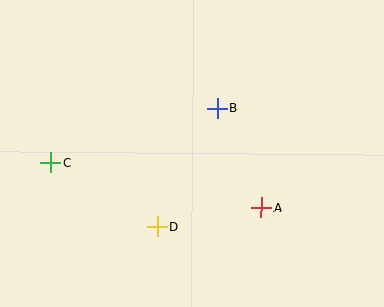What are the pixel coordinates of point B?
Point B is at (217, 109).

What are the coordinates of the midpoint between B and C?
The midpoint between B and C is at (134, 136).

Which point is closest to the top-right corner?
Point B is closest to the top-right corner.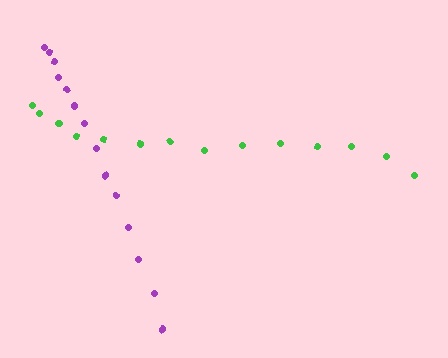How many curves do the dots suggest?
There are 2 distinct paths.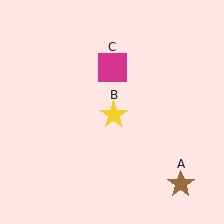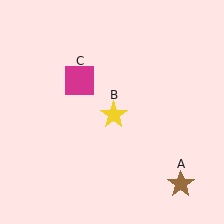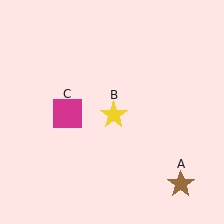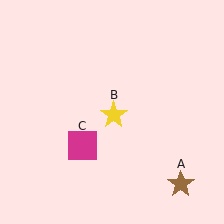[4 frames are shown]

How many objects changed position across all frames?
1 object changed position: magenta square (object C).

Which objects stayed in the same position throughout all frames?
Brown star (object A) and yellow star (object B) remained stationary.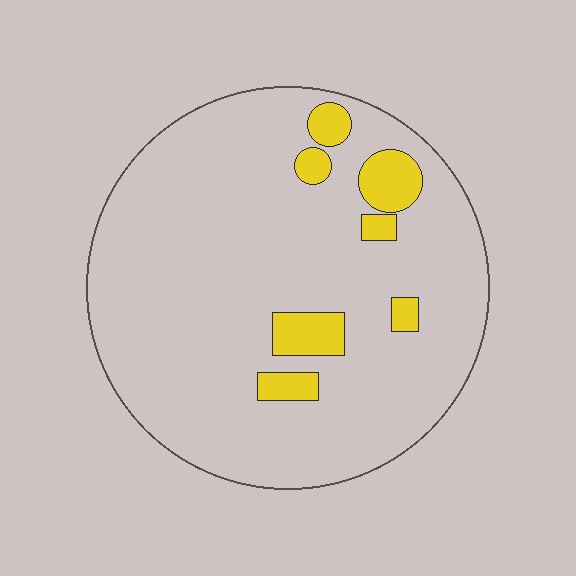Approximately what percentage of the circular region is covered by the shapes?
Approximately 10%.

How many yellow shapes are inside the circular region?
7.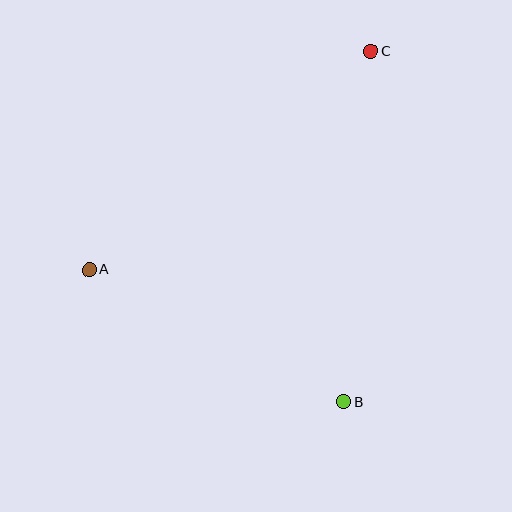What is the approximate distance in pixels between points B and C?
The distance between B and C is approximately 352 pixels.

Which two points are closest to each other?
Points A and B are closest to each other.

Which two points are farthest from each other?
Points A and C are farthest from each other.